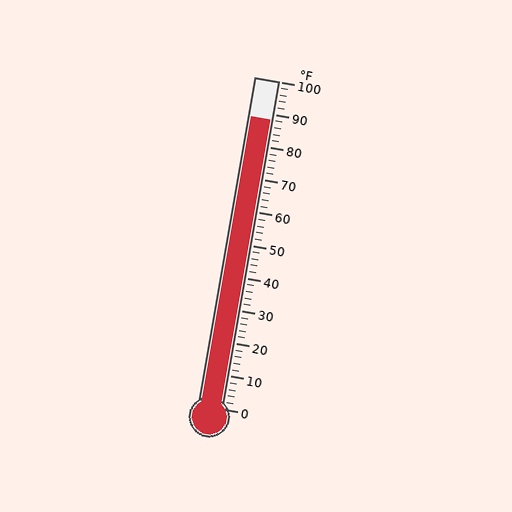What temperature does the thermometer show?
The thermometer shows approximately 88°F.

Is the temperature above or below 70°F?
The temperature is above 70°F.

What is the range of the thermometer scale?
The thermometer scale ranges from 0°F to 100°F.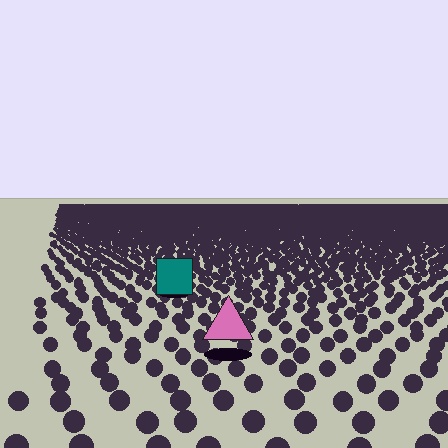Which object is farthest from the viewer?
The teal square is farthest from the viewer. It appears smaller and the ground texture around it is denser.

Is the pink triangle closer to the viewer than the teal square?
Yes. The pink triangle is closer — you can tell from the texture gradient: the ground texture is coarser near it.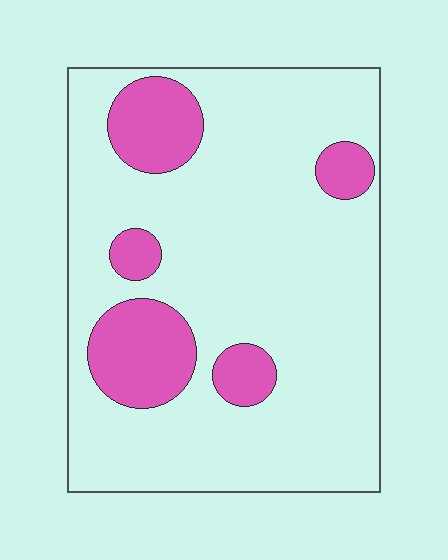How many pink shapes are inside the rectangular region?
5.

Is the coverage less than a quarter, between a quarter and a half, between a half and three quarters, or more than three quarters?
Less than a quarter.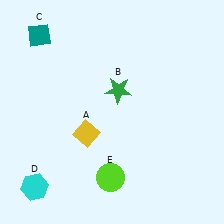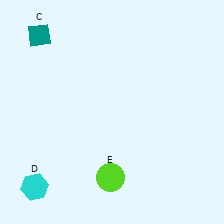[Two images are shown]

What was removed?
The green star (B), the yellow diamond (A) were removed in Image 2.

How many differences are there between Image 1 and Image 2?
There are 2 differences between the two images.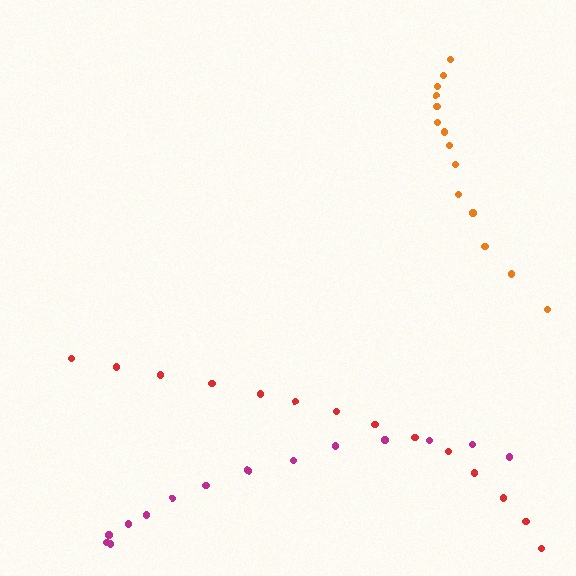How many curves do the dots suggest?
There are 3 distinct paths.